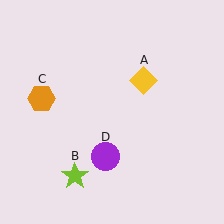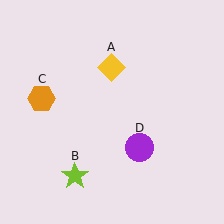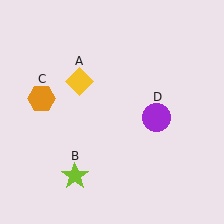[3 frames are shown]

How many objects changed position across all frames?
2 objects changed position: yellow diamond (object A), purple circle (object D).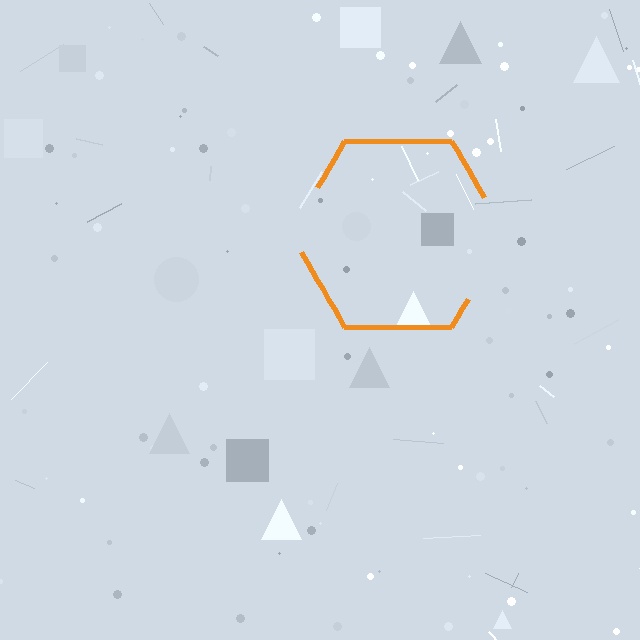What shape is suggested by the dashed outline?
The dashed outline suggests a hexagon.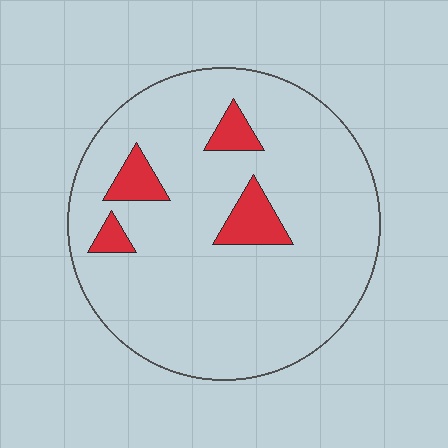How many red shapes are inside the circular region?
4.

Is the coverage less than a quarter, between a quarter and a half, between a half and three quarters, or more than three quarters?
Less than a quarter.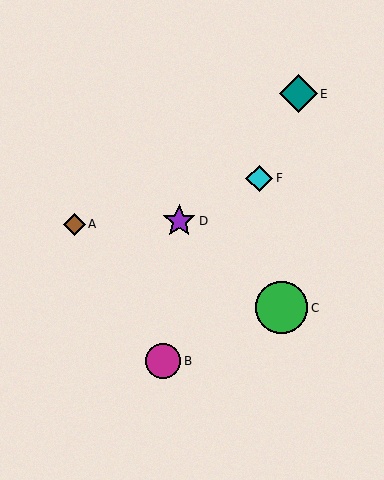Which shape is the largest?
The green circle (labeled C) is the largest.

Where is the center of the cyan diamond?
The center of the cyan diamond is at (259, 178).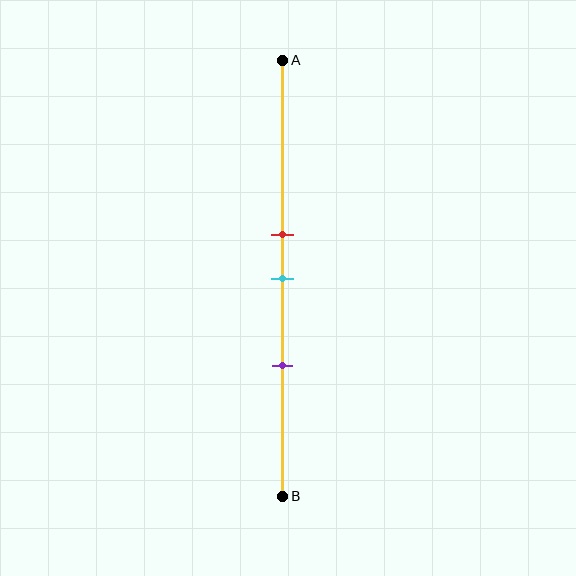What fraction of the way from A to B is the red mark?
The red mark is approximately 40% (0.4) of the way from A to B.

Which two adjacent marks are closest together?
The red and cyan marks are the closest adjacent pair.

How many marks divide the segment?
There are 3 marks dividing the segment.